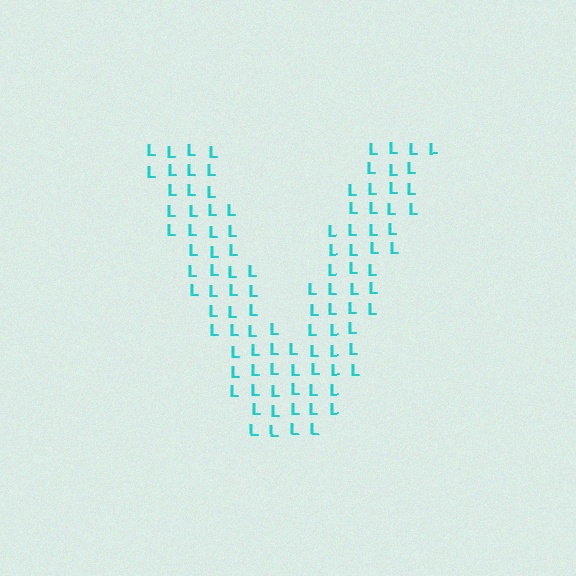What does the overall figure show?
The overall figure shows the letter V.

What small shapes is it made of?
It is made of small letter L's.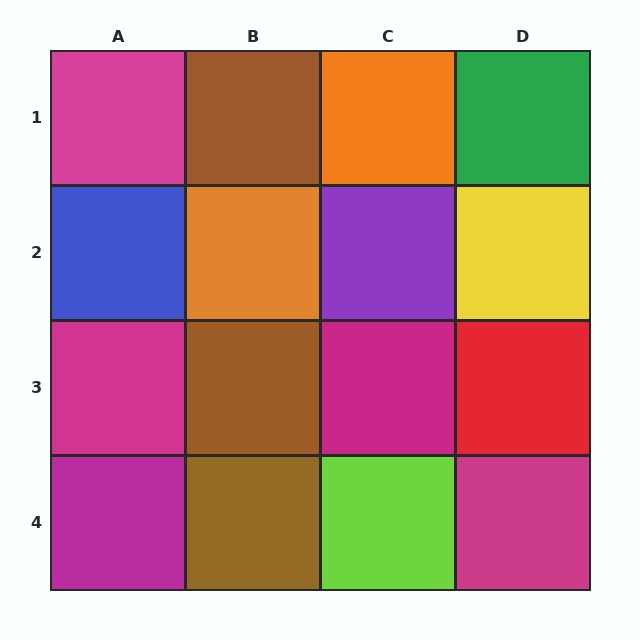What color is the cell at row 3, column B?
Brown.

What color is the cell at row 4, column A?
Magenta.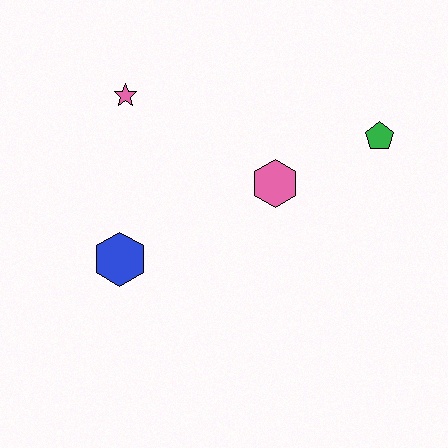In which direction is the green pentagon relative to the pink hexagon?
The green pentagon is to the right of the pink hexagon.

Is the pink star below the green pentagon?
No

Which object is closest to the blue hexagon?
The pink star is closest to the blue hexagon.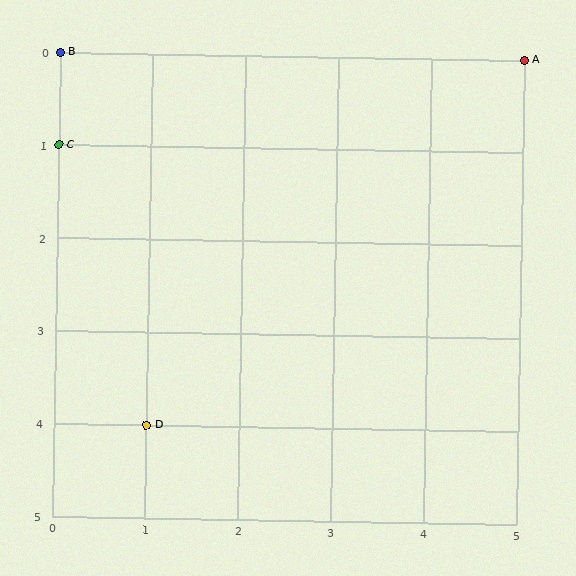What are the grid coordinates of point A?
Point A is at grid coordinates (5, 0).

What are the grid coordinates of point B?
Point B is at grid coordinates (0, 0).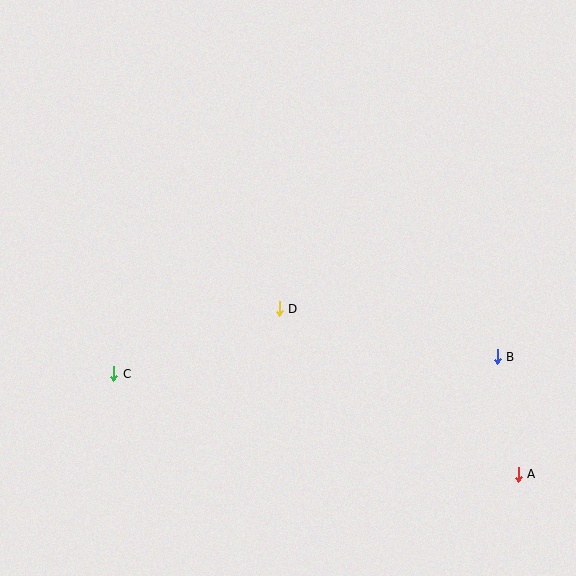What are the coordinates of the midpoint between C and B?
The midpoint between C and B is at (305, 365).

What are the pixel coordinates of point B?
Point B is at (497, 357).